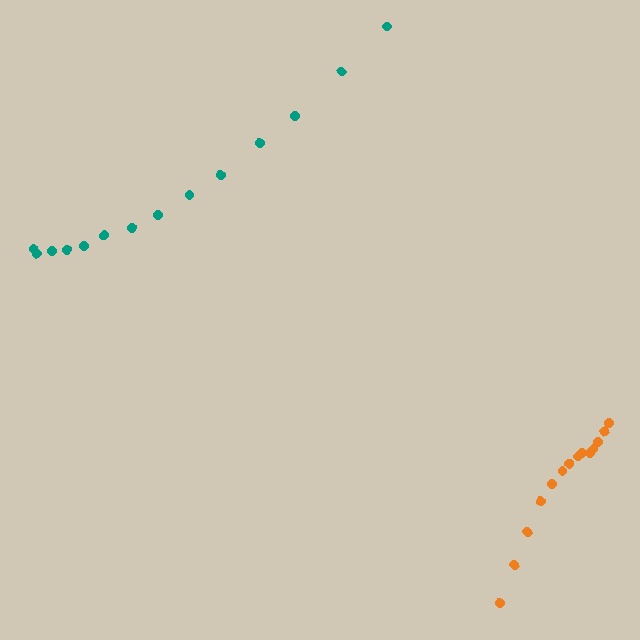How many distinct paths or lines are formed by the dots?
There are 2 distinct paths.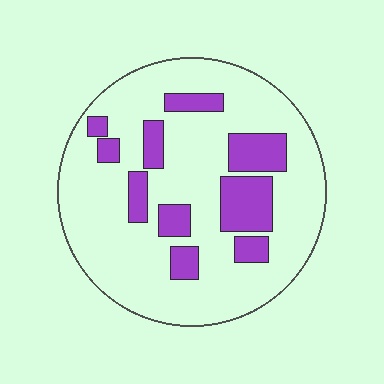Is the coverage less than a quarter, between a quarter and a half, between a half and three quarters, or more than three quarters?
Less than a quarter.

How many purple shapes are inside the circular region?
10.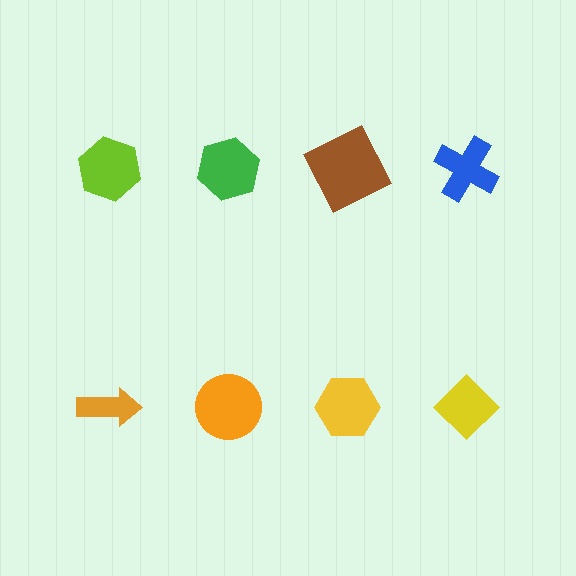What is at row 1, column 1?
A lime hexagon.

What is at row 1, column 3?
A brown square.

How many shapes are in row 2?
4 shapes.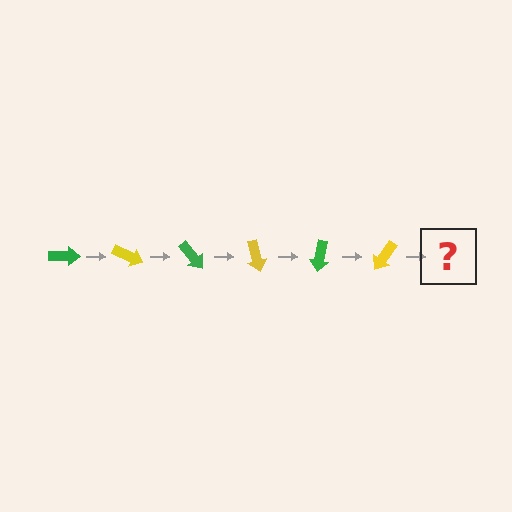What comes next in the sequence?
The next element should be a green arrow, rotated 150 degrees from the start.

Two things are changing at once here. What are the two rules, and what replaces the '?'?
The two rules are that it rotates 25 degrees each step and the color cycles through green and yellow. The '?' should be a green arrow, rotated 150 degrees from the start.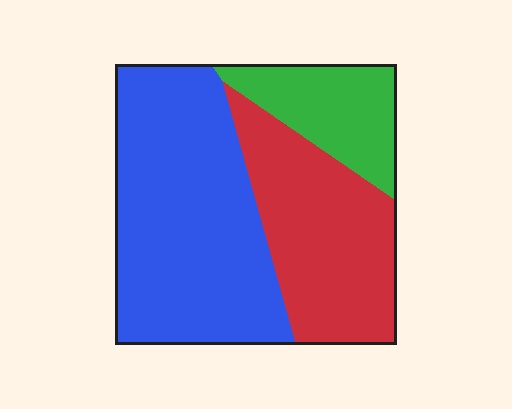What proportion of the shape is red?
Red covers roughly 35% of the shape.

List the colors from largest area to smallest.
From largest to smallest: blue, red, green.